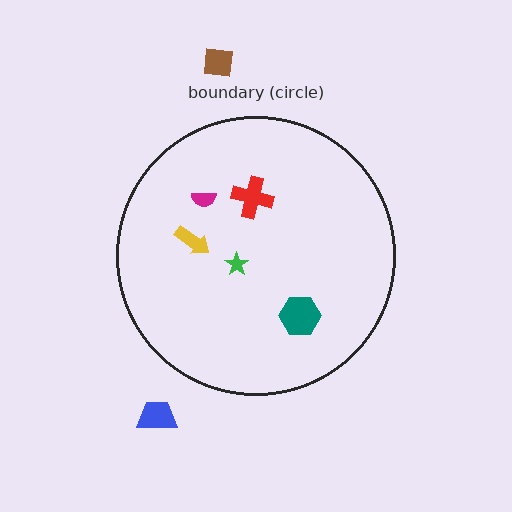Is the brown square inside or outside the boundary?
Outside.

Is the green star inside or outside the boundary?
Inside.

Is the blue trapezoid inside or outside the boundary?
Outside.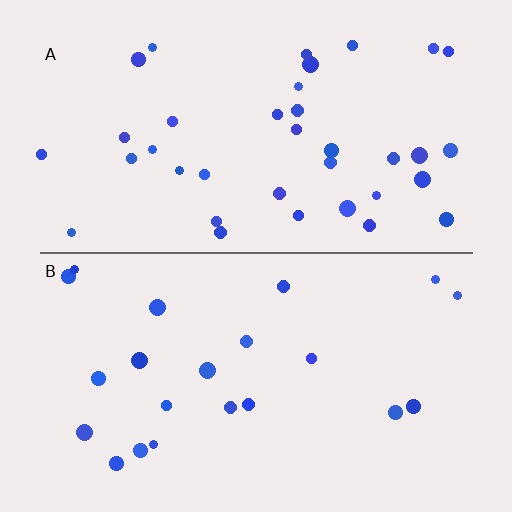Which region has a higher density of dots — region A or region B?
A (the top).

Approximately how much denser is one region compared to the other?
Approximately 1.7× — region A over region B.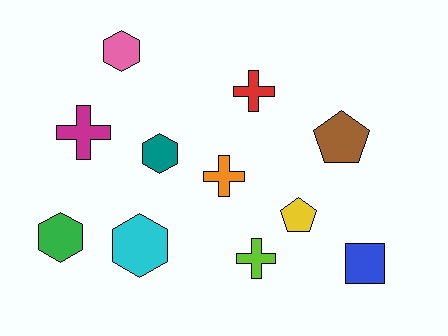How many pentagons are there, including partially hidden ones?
There are 2 pentagons.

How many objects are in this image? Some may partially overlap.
There are 11 objects.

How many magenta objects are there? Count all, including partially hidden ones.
There is 1 magenta object.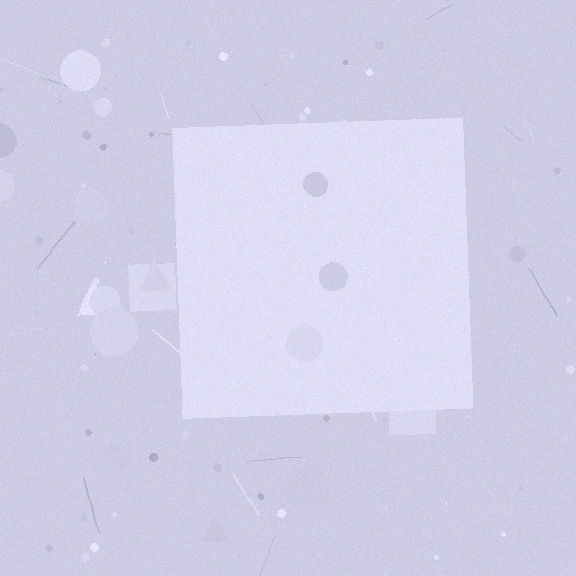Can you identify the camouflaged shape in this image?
The camouflaged shape is a square.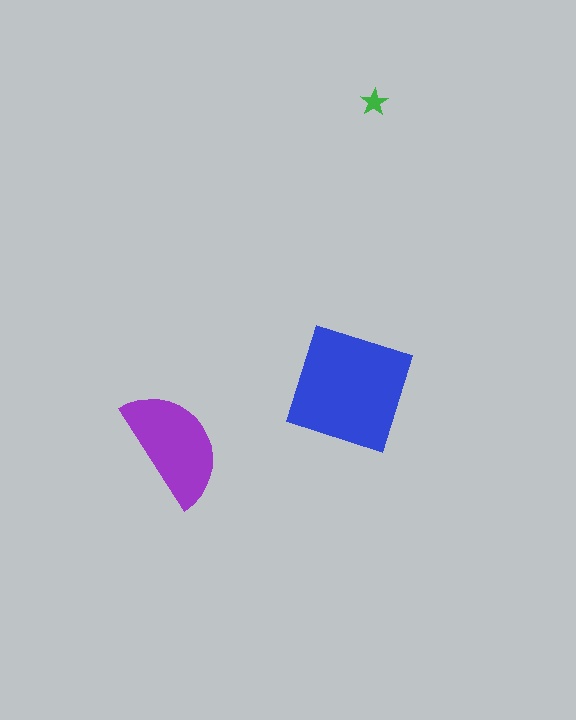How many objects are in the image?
There are 3 objects in the image.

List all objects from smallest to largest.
The green star, the purple semicircle, the blue square.